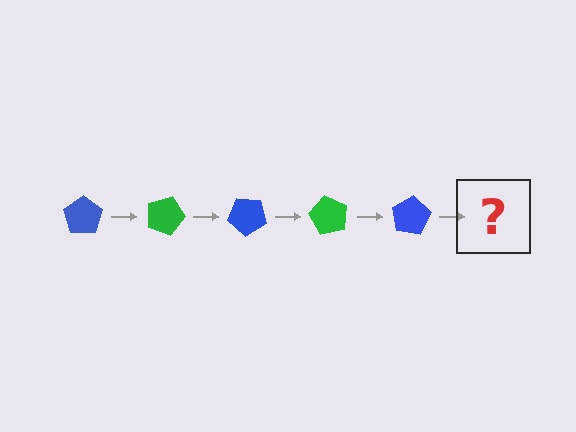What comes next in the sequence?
The next element should be a green pentagon, rotated 100 degrees from the start.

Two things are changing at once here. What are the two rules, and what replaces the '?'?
The two rules are that it rotates 20 degrees each step and the color cycles through blue and green. The '?' should be a green pentagon, rotated 100 degrees from the start.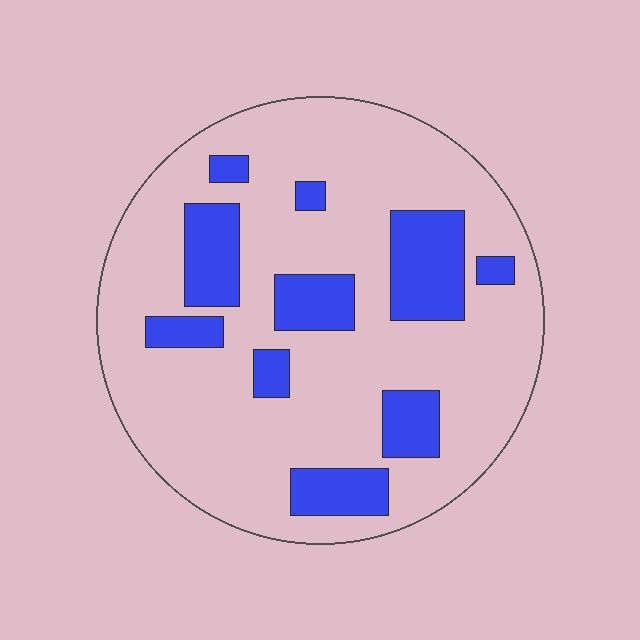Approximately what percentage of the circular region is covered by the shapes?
Approximately 20%.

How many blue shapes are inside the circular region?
10.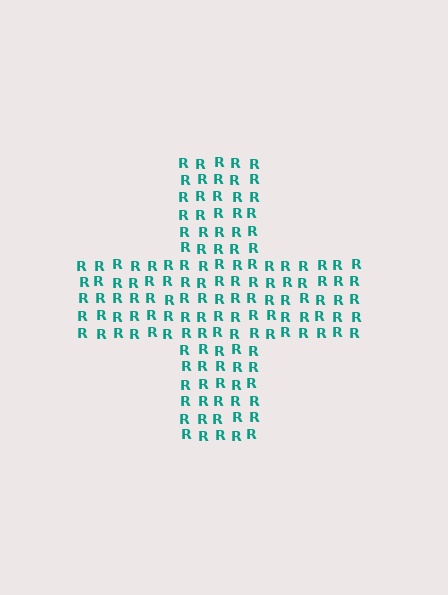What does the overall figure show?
The overall figure shows a cross.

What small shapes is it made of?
It is made of small letter R's.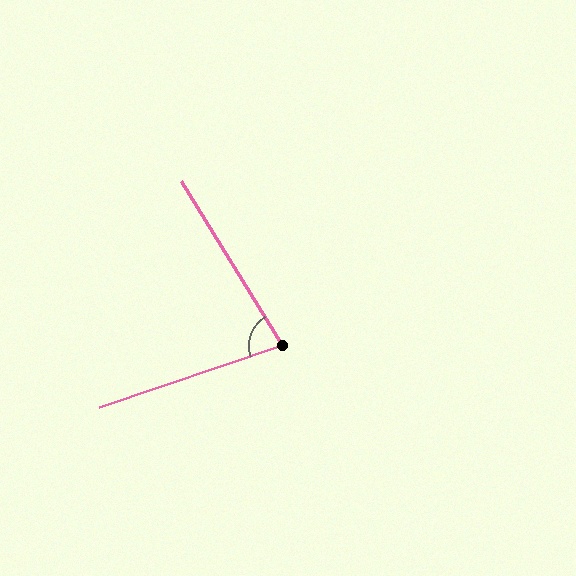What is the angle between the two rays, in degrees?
Approximately 77 degrees.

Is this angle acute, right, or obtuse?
It is acute.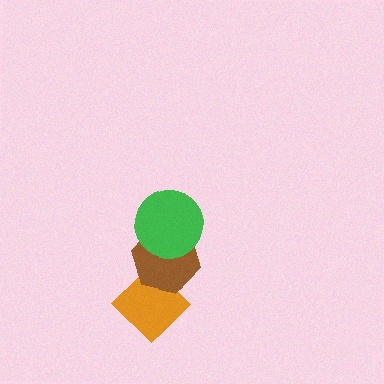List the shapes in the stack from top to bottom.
From top to bottom: the green circle, the brown hexagon, the orange diamond.